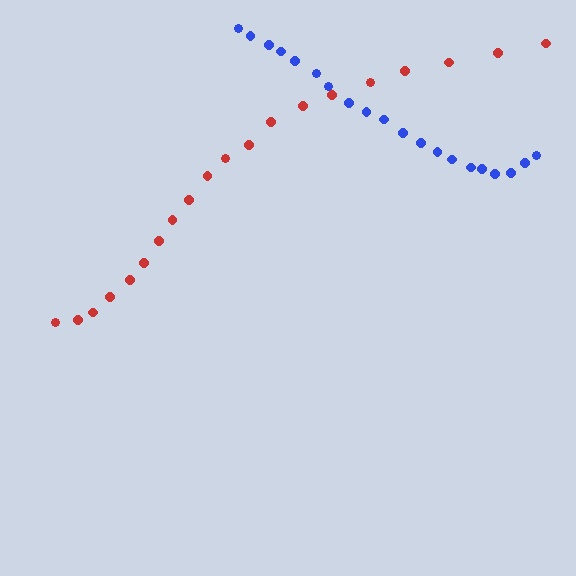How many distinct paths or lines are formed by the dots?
There are 2 distinct paths.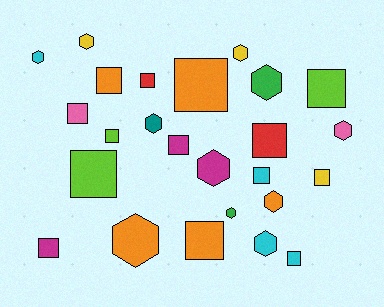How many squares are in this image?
There are 14 squares.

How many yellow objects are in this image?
There are 3 yellow objects.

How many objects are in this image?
There are 25 objects.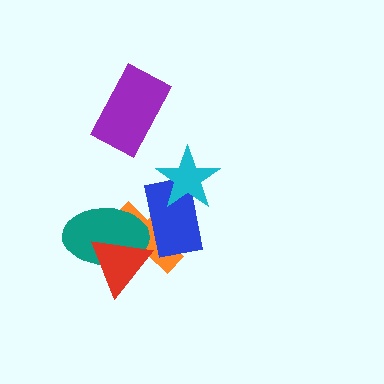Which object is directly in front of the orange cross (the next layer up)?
The teal ellipse is directly in front of the orange cross.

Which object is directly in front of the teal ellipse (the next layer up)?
The blue rectangle is directly in front of the teal ellipse.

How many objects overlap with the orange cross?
3 objects overlap with the orange cross.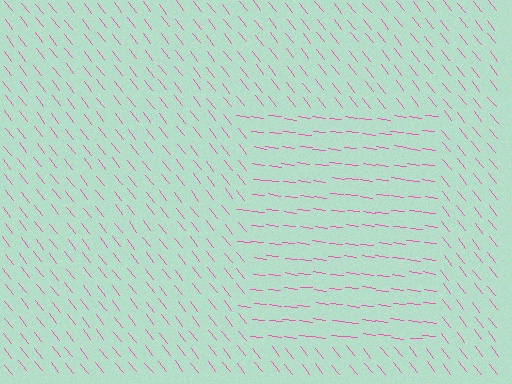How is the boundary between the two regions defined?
The boundary is defined purely by a change in line orientation (approximately 45 degrees difference). All lines are the same color and thickness.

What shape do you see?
I see a rectangle.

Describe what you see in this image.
The image is filled with small pink line segments. A rectangle region in the image has lines oriented differently from the surrounding lines, creating a visible texture boundary.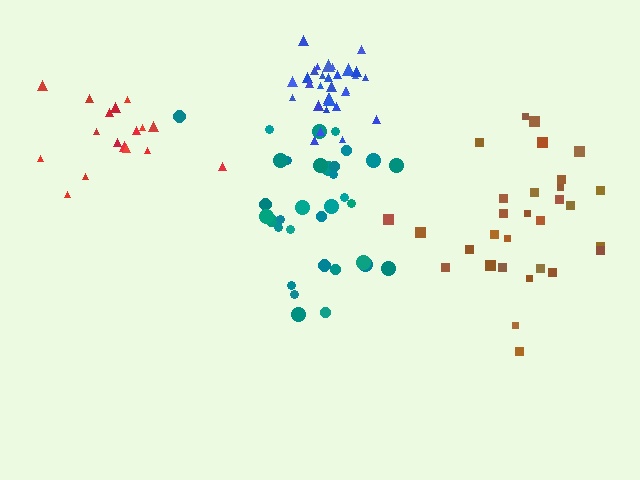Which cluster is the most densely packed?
Blue.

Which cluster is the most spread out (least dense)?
Brown.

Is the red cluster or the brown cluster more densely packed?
Red.